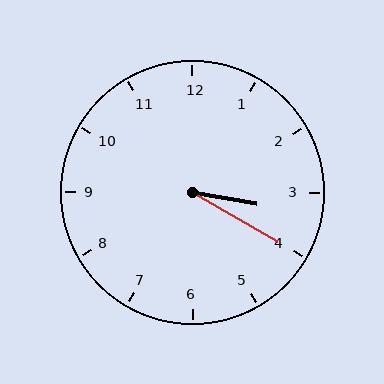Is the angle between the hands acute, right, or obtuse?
It is acute.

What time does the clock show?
3:20.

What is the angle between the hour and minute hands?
Approximately 20 degrees.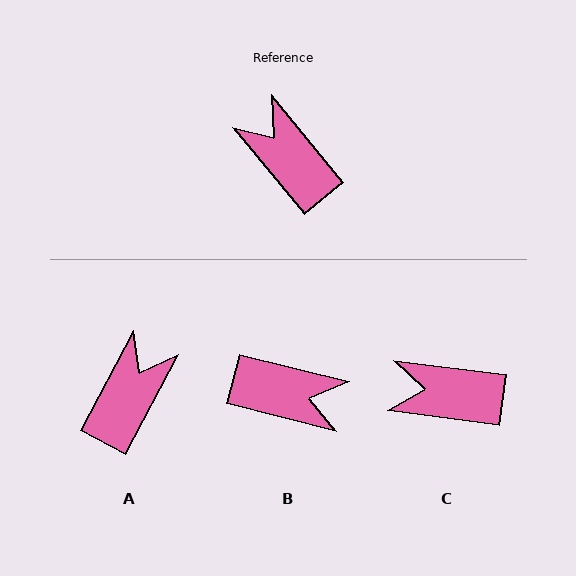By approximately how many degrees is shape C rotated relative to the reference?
Approximately 43 degrees counter-clockwise.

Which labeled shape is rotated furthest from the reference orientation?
B, about 144 degrees away.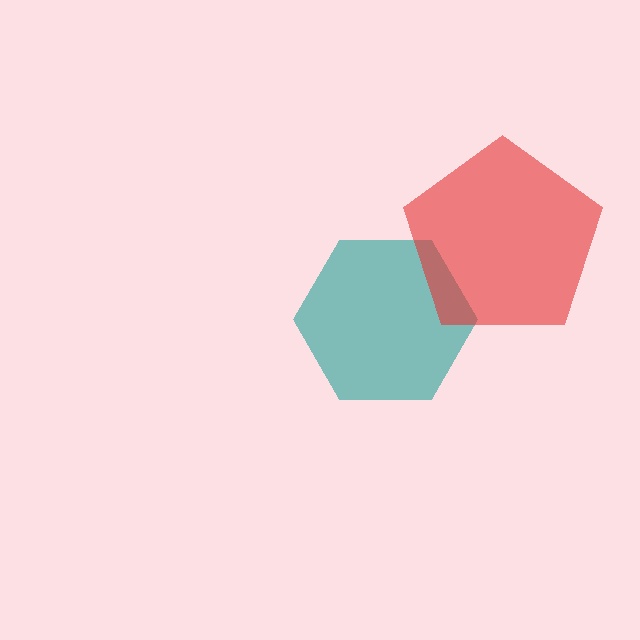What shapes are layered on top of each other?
The layered shapes are: a teal hexagon, a red pentagon.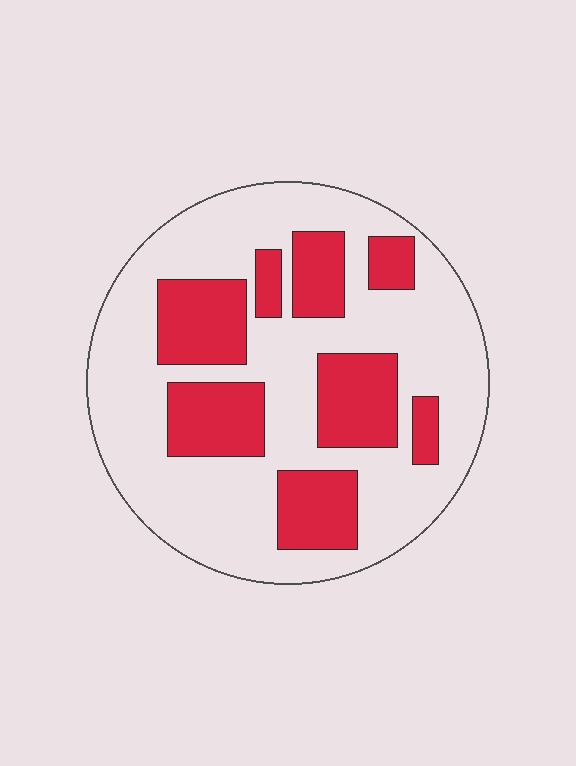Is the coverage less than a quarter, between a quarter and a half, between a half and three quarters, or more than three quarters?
Between a quarter and a half.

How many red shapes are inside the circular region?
8.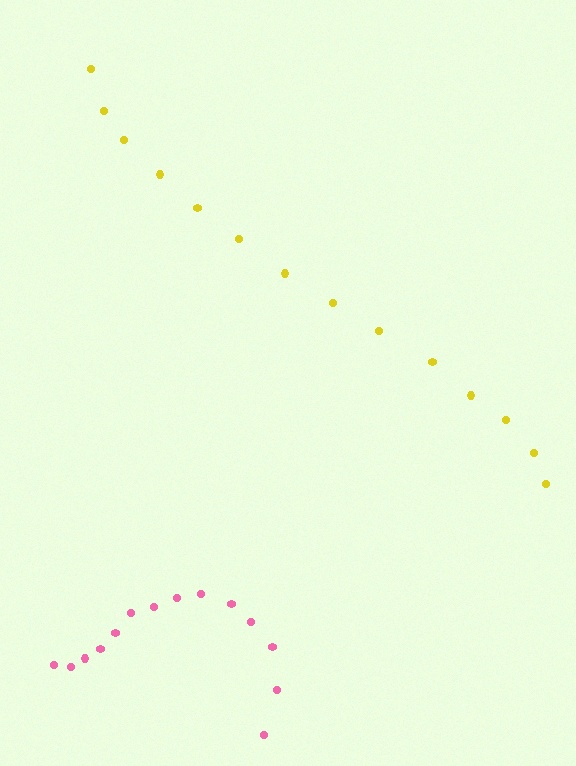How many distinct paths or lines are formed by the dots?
There are 2 distinct paths.